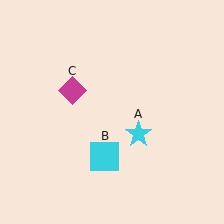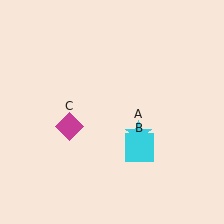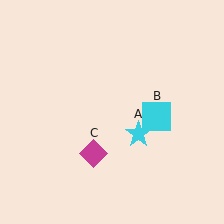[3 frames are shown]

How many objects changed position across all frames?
2 objects changed position: cyan square (object B), magenta diamond (object C).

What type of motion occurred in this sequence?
The cyan square (object B), magenta diamond (object C) rotated counterclockwise around the center of the scene.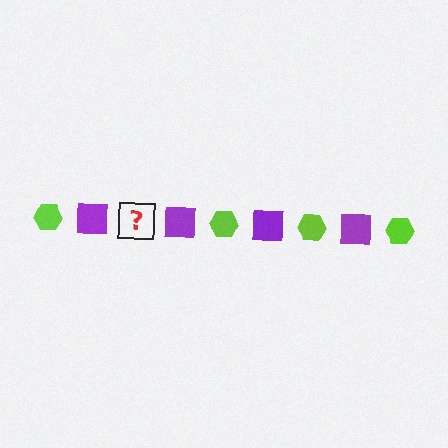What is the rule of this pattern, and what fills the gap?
The rule is that the pattern alternates between lime hexagon and purple square. The gap should be filled with a lime hexagon.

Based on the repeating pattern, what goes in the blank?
The blank should be a lime hexagon.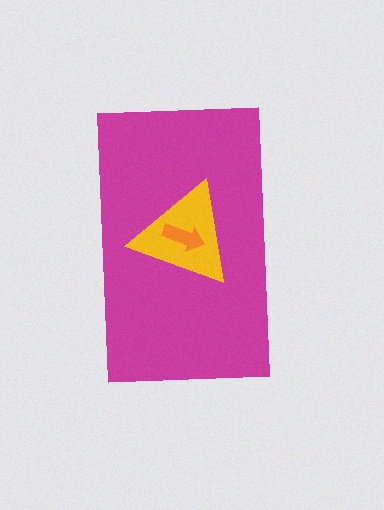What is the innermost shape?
The orange arrow.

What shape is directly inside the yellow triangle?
The orange arrow.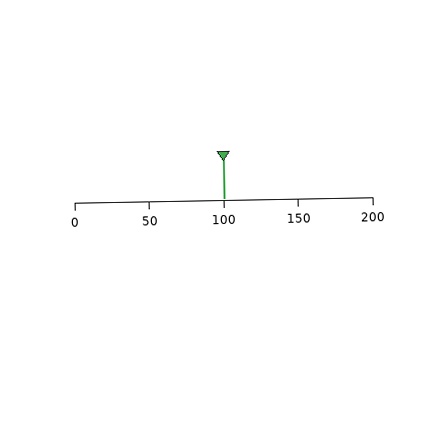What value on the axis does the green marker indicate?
The marker indicates approximately 100.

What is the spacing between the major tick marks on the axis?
The major ticks are spaced 50 apart.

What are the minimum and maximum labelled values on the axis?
The axis runs from 0 to 200.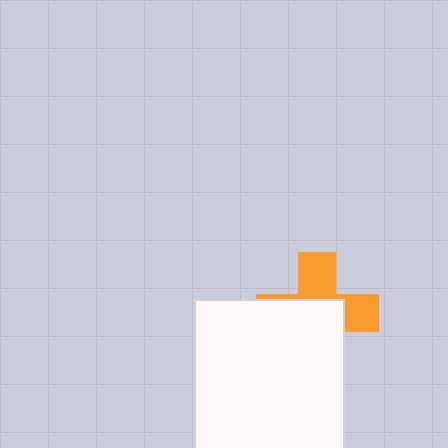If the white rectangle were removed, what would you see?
You would see the complete orange cross.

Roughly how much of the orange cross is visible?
A small part of it is visible (roughly 43%).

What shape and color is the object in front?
The object in front is a white rectangle.